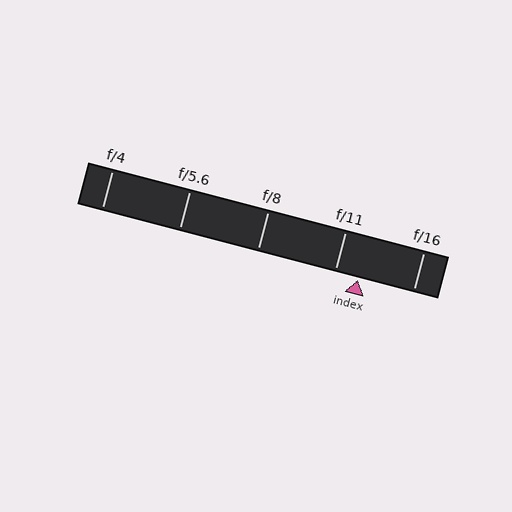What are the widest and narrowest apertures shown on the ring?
The widest aperture shown is f/4 and the narrowest is f/16.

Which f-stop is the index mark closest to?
The index mark is closest to f/11.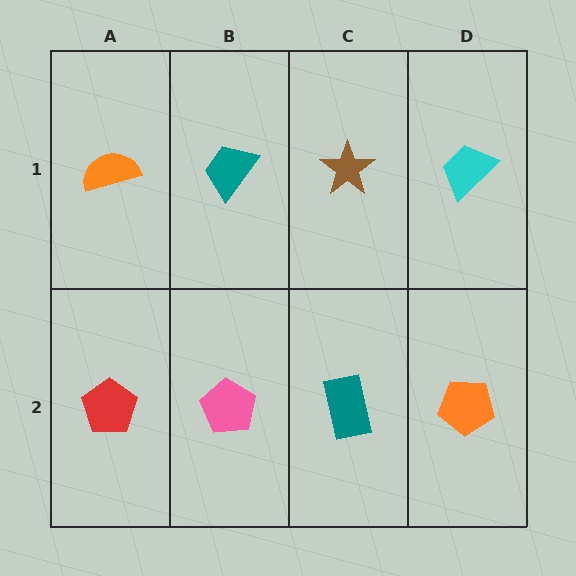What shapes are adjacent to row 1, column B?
A pink pentagon (row 2, column B), an orange semicircle (row 1, column A), a brown star (row 1, column C).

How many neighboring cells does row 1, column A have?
2.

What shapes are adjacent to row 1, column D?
An orange pentagon (row 2, column D), a brown star (row 1, column C).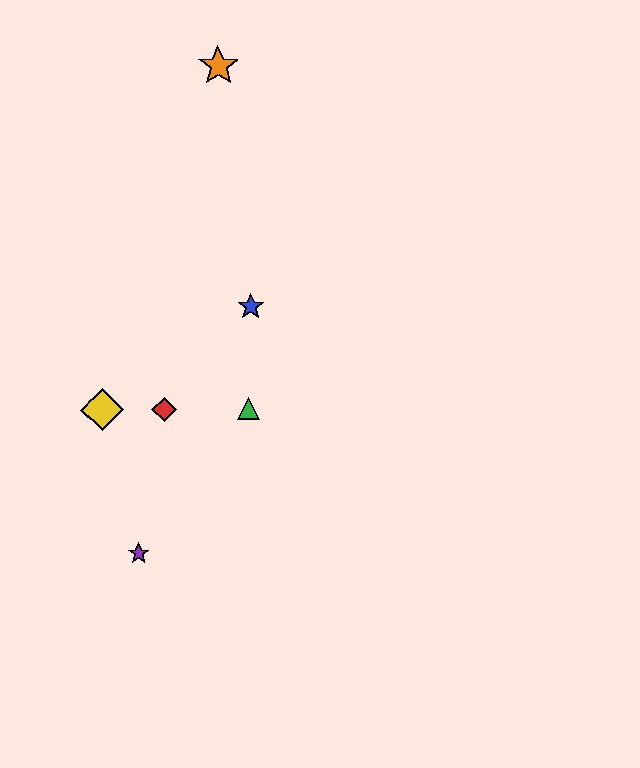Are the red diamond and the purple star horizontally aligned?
No, the red diamond is at y≈409 and the purple star is at y≈553.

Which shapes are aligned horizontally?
The red diamond, the green triangle, the yellow diamond are aligned horizontally.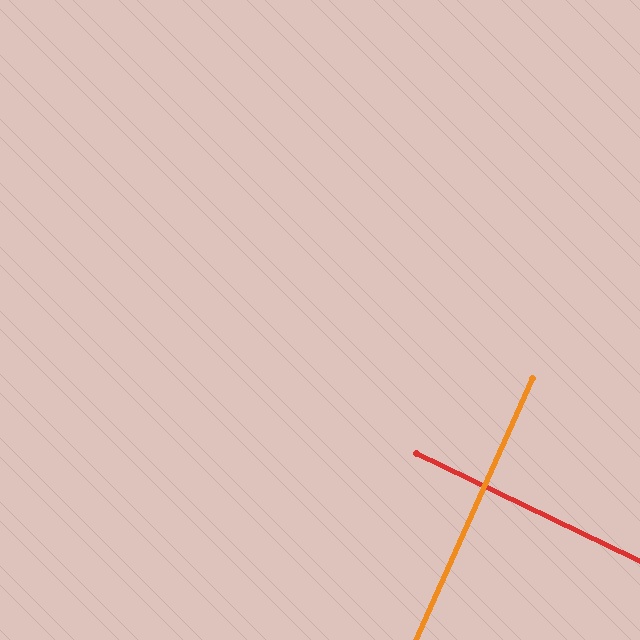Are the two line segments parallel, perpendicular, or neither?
Perpendicular — they meet at approximately 88°.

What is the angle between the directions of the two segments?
Approximately 88 degrees.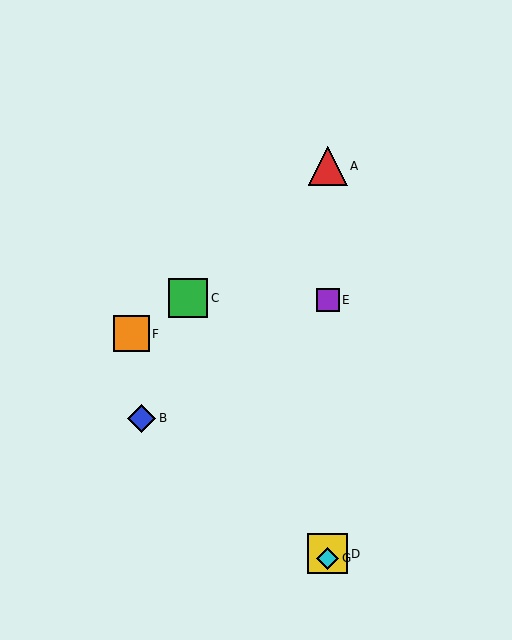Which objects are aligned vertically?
Objects A, D, E, G are aligned vertically.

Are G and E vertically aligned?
Yes, both are at x≈328.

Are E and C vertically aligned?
No, E is at x≈328 and C is at x≈188.